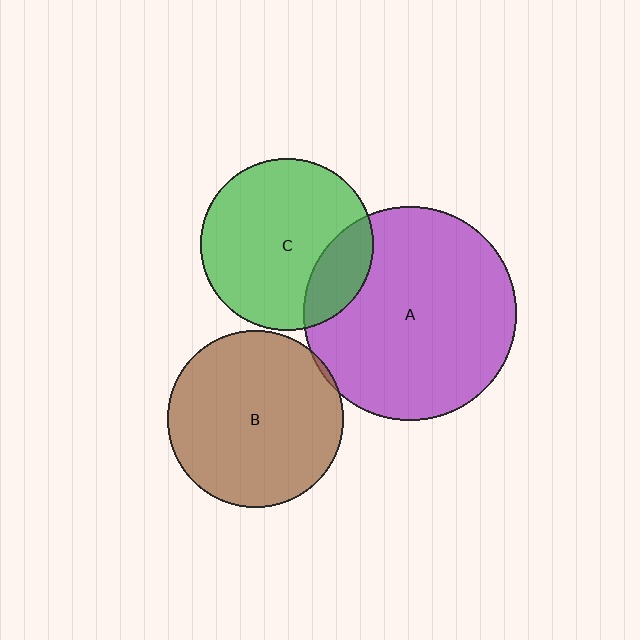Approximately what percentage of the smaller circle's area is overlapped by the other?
Approximately 5%.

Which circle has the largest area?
Circle A (purple).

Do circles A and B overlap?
Yes.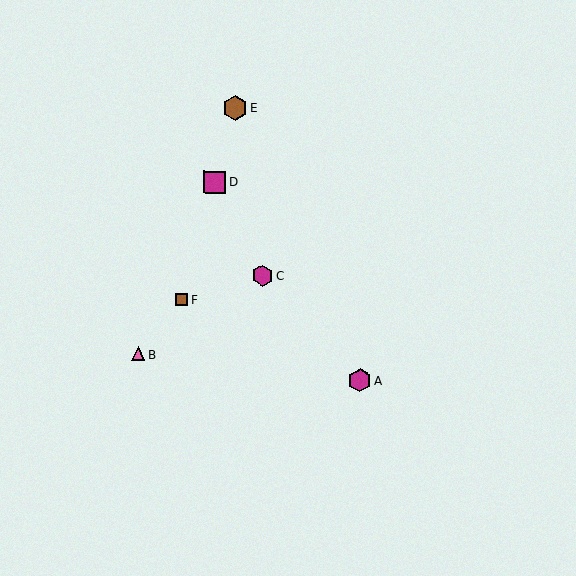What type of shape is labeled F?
Shape F is a brown square.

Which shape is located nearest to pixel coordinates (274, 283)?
The magenta hexagon (labeled C) at (263, 276) is nearest to that location.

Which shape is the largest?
The brown hexagon (labeled E) is the largest.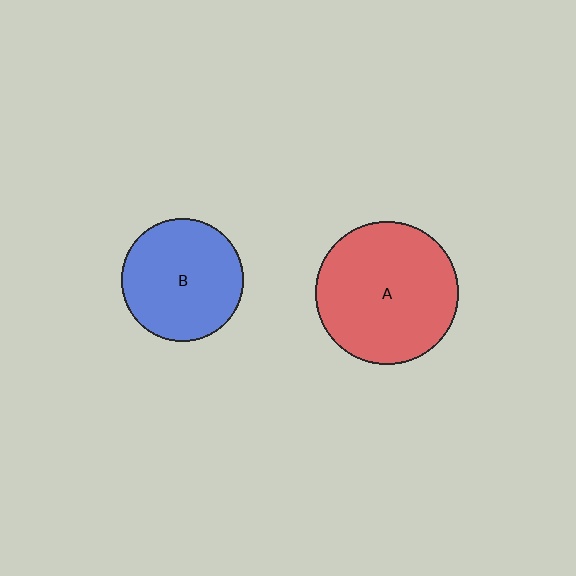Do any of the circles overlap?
No, none of the circles overlap.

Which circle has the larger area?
Circle A (red).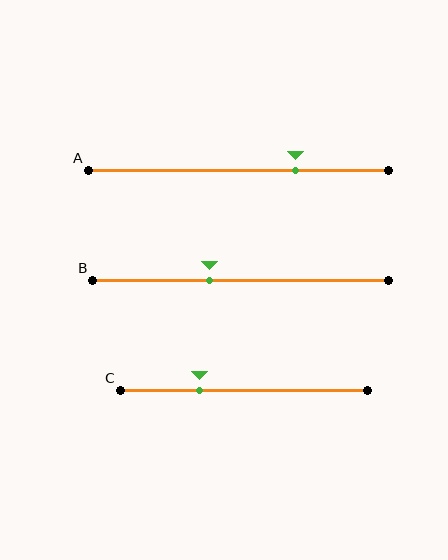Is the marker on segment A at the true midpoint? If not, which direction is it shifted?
No, the marker on segment A is shifted to the right by about 19% of the segment length.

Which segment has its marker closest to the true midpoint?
Segment B has its marker closest to the true midpoint.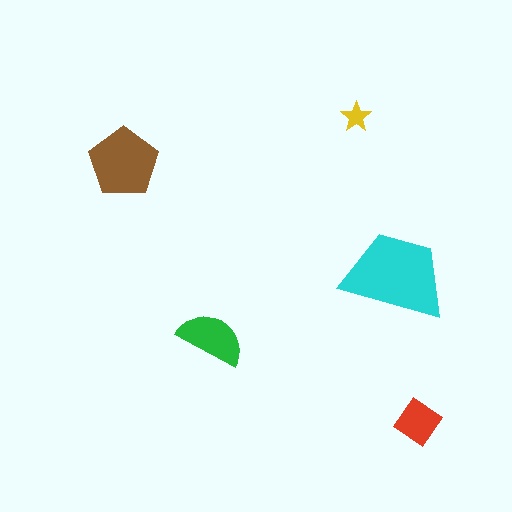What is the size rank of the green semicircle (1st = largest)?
3rd.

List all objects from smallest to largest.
The yellow star, the red diamond, the green semicircle, the brown pentagon, the cyan trapezoid.